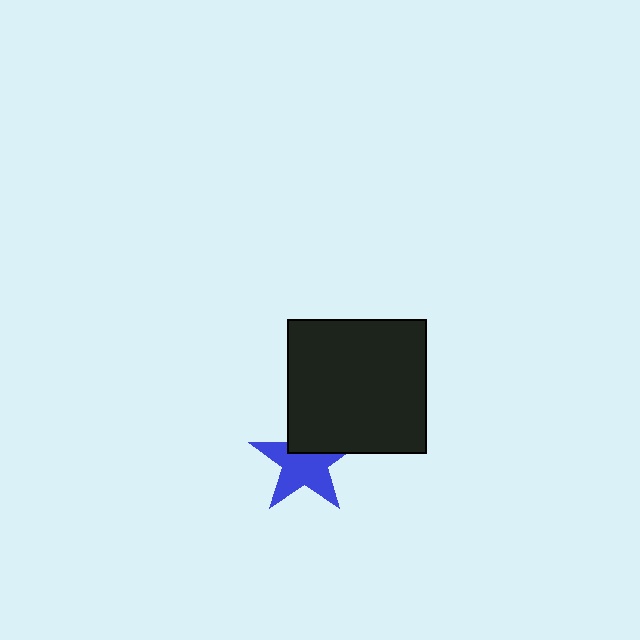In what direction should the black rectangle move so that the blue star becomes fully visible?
The black rectangle should move up. That is the shortest direction to clear the overlap and leave the blue star fully visible.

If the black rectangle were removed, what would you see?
You would see the complete blue star.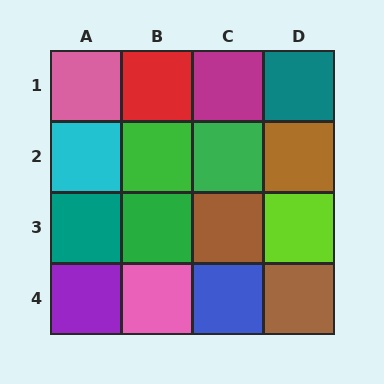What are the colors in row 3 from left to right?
Teal, green, brown, lime.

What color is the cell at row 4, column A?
Purple.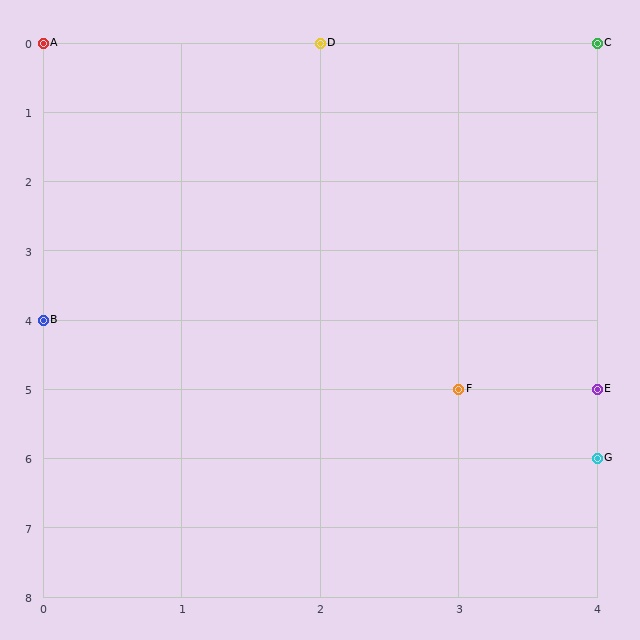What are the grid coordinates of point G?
Point G is at grid coordinates (4, 6).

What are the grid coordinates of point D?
Point D is at grid coordinates (2, 0).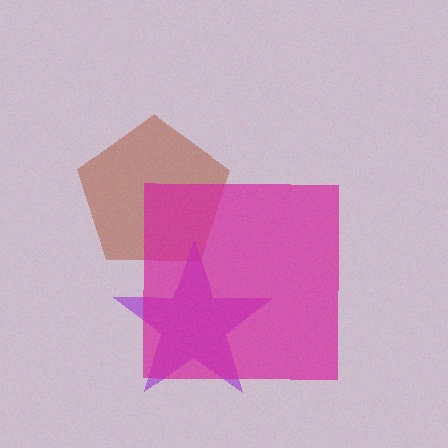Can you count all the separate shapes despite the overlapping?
Yes, there are 3 separate shapes.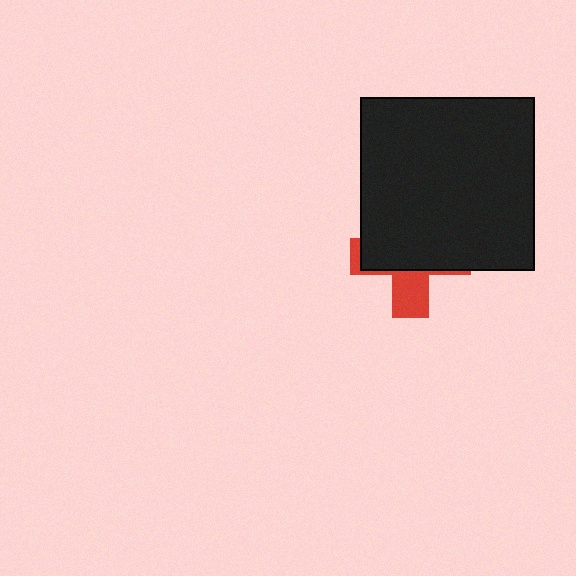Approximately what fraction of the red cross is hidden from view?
Roughly 69% of the red cross is hidden behind the black rectangle.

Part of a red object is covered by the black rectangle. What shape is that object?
It is a cross.